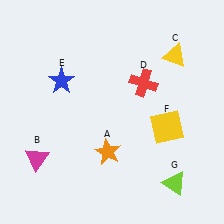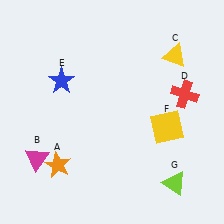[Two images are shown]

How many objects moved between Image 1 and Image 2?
2 objects moved between the two images.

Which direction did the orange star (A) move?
The orange star (A) moved left.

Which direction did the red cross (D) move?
The red cross (D) moved right.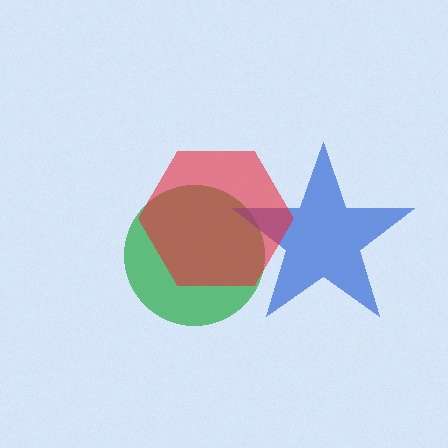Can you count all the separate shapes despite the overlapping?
Yes, there are 3 separate shapes.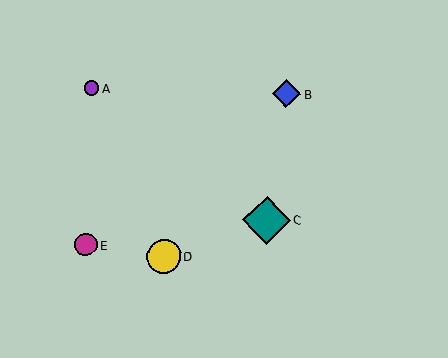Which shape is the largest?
The teal diamond (labeled C) is the largest.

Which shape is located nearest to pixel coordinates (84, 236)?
The magenta circle (labeled E) at (86, 245) is nearest to that location.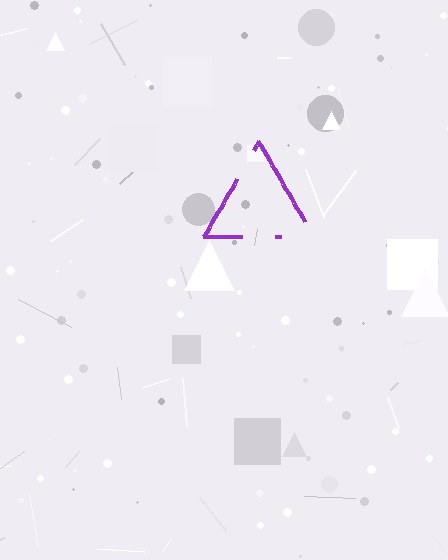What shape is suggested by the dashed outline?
The dashed outline suggests a triangle.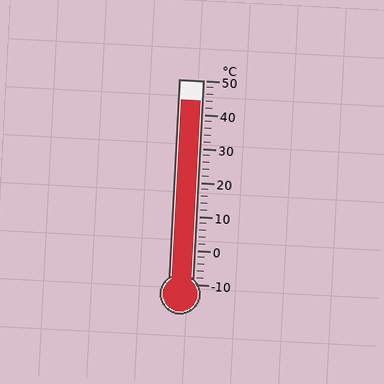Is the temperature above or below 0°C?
The temperature is above 0°C.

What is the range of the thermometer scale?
The thermometer scale ranges from -10°C to 50°C.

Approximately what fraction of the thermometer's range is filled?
The thermometer is filled to approximately 90% of its range.